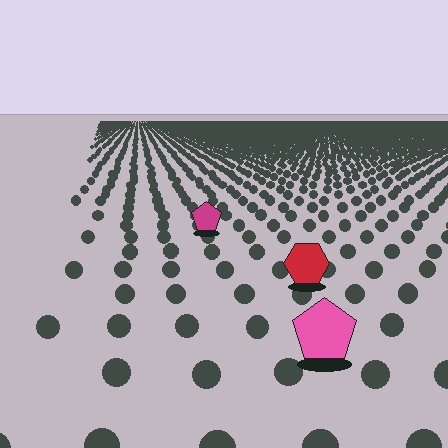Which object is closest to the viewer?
The pink pentagon is closest. The texture marks near it are larger and more spread out.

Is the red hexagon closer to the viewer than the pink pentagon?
No. The pink pentagon is closer — you can tell from the texture gradient: the ground texture is coarser near it.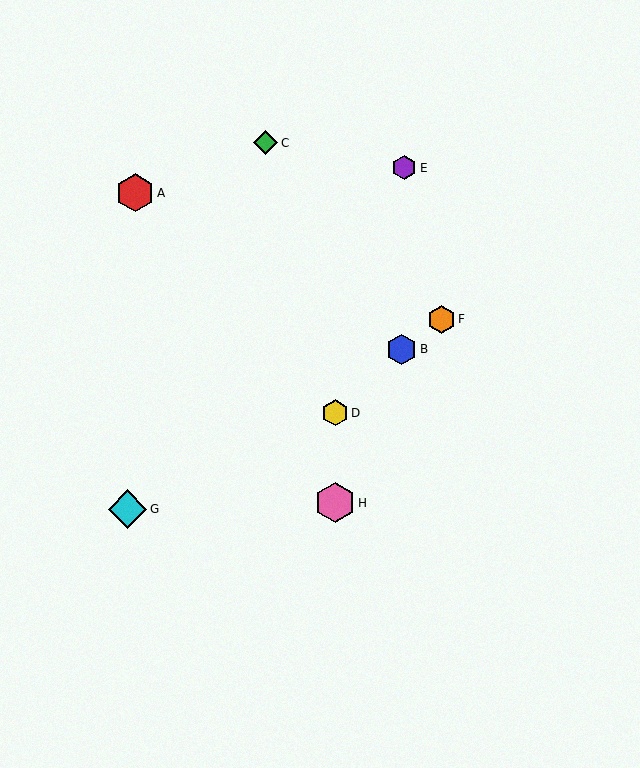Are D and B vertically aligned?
No, D is at x≈335 and B is at x≈401.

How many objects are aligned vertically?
2 objects (D, H) are aligned vertically.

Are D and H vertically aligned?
Yes, both are at x≈335.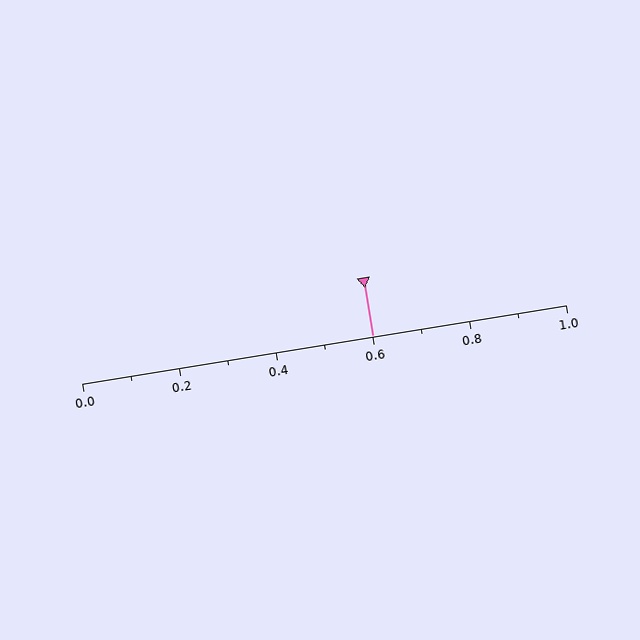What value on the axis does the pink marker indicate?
The marker indicates approximately 0.6.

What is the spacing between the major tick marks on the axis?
The major ticks are spaced 0.2 apart.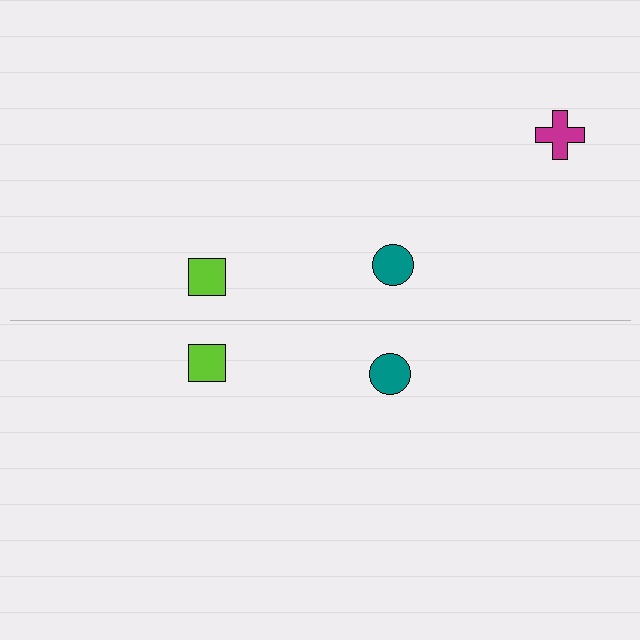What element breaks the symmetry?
A magenta cross is missing from the bottom side.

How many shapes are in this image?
There are 5 shapes in this image.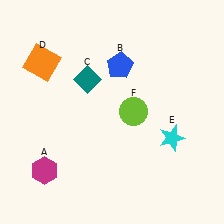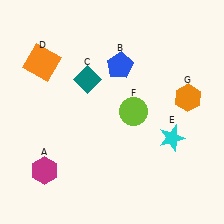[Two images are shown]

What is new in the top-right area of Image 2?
An orange hexagon (G) was added in the top-right area of Image 2.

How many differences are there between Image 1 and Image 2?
There is 1 difference between the two images.